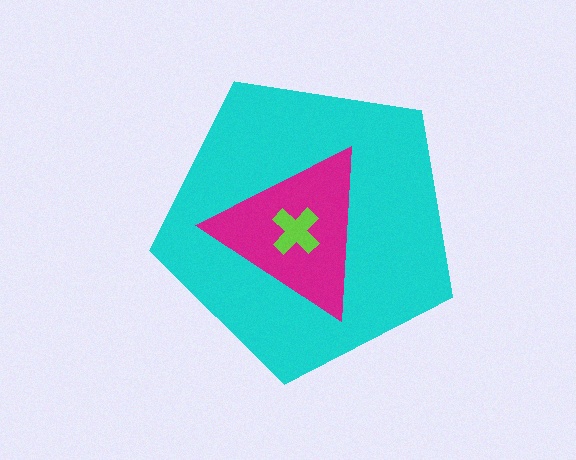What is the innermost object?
The lime cross.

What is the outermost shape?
The cyan pentagon.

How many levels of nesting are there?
3.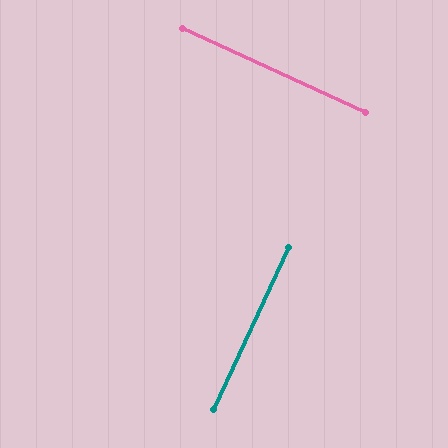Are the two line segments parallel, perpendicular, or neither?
Perpendicular — they meet at approximately 90°.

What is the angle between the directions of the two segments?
Approximately 90 degrees.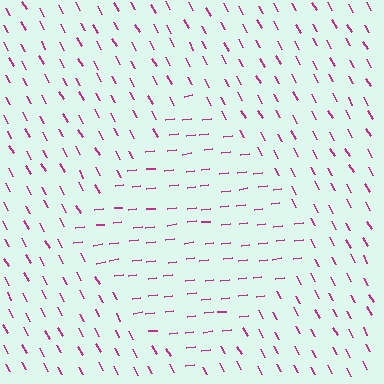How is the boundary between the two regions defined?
The boundary is defined purely by a change in line orientation (approximately 68 degrees difference). All lines are the same color and thickness.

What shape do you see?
I see a diamond.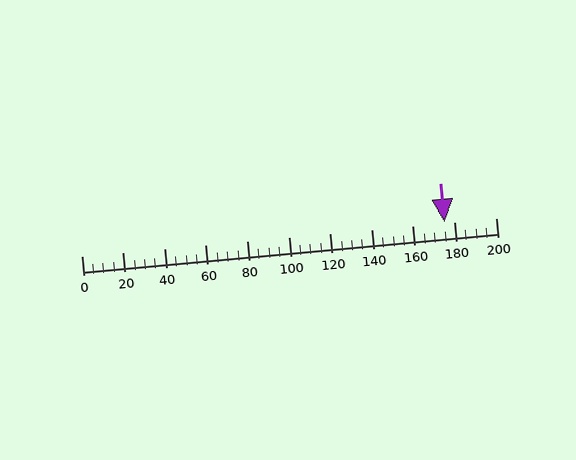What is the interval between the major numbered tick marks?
The major tick marks are spaced 20 units apart.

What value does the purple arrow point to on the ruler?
The purple arrow points to approximately 175.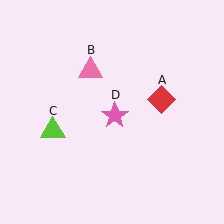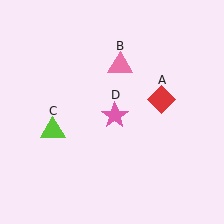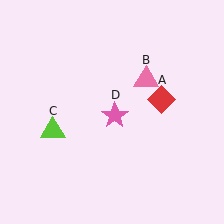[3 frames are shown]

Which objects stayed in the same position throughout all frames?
Red diamond (object A) and lime triangle (object C) and pink star (object D) remained stationary.